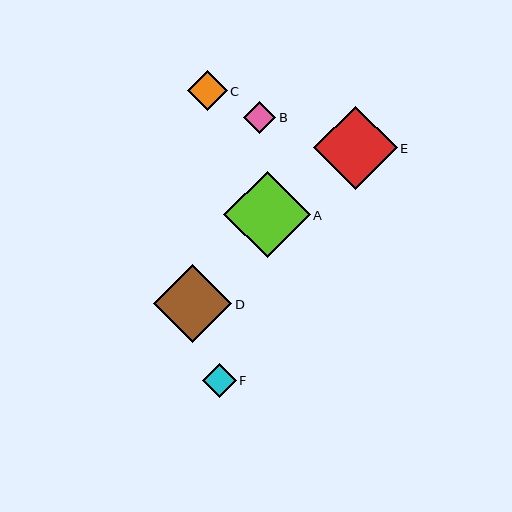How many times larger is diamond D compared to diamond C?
Diamond D is approximately 2.0 times the size of diamond C.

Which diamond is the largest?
Diamond A is the largest with a size of approximately 86 pixels.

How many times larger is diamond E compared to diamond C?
Diamond E is approximately 2.1 times the size of diamond C.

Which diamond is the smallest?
Diamond B is the smallest with a size of approximately 33 pixels.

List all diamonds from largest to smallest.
From largest to smallest: A, E, D, C, F, B.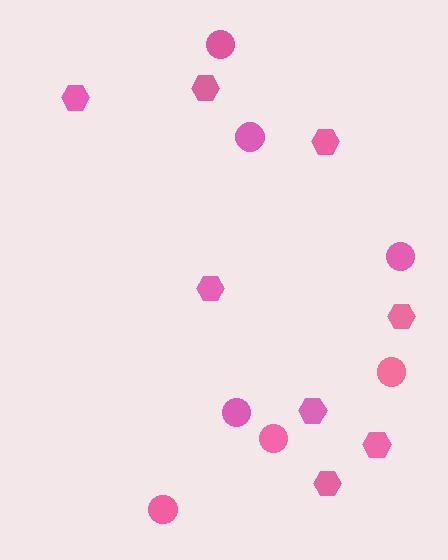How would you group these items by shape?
There are 2 groups: one group of hexagons (8) and one group of circles (7).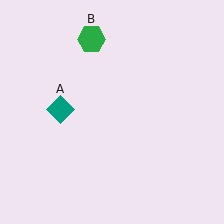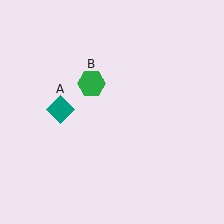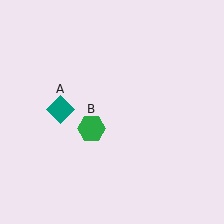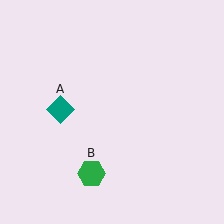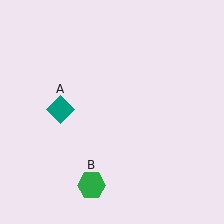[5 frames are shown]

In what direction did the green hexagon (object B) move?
The green hexagon (object B) moved down.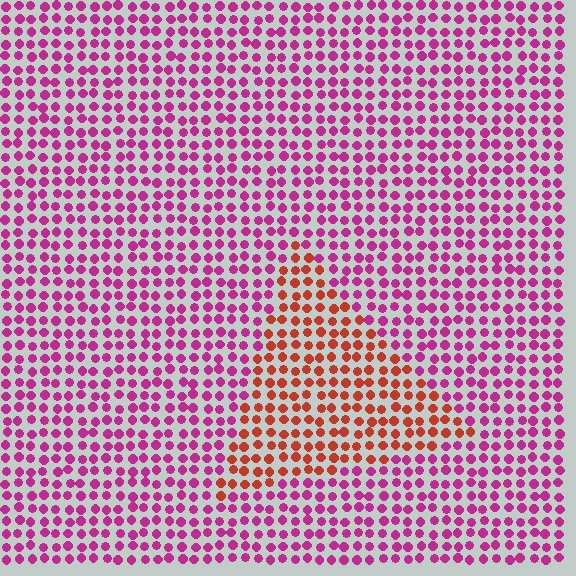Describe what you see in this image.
The image is filled with small magenta elements in a uniform arrangement. A triangle-shaped region is visible where the elements are tinted to a slightly different hue, forming a subtle color boundary.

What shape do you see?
I see a triangle.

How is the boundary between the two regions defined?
The boundary is defined purely by a slight shift in hue (about 47 degrees). Spacing, size, and orientation are identical on both sides.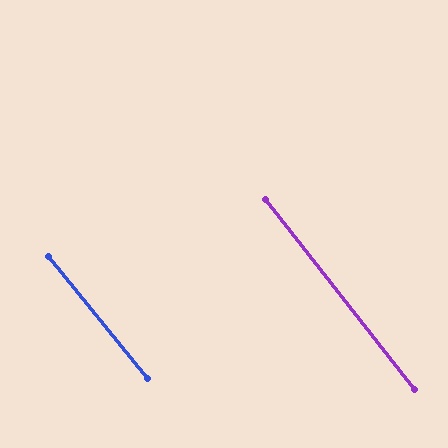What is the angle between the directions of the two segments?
Approximately 1 degree.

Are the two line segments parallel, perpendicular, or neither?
Parallel — their directions differ by only 1.1°.